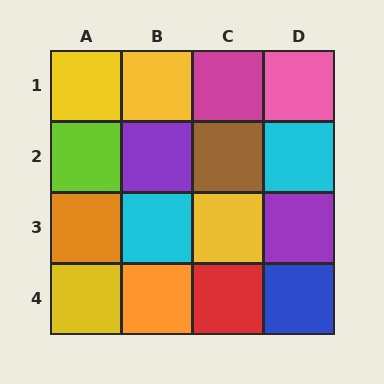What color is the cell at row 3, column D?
Purple.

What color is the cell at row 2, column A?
Lime.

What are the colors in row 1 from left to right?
Yellow, yellow, magenta, pink.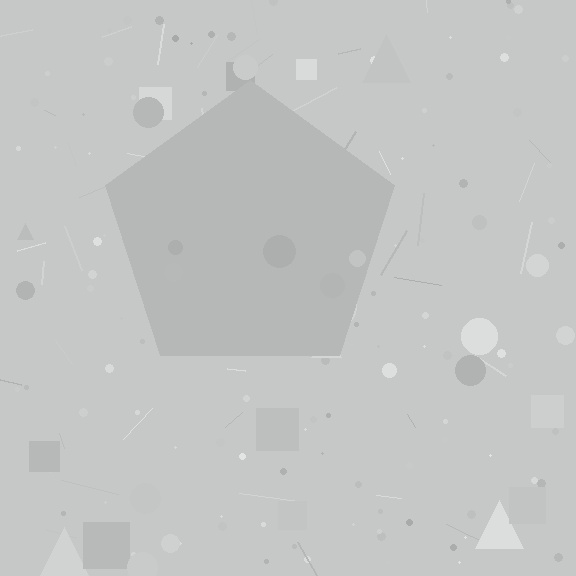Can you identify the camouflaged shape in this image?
The camouflaged shape is a pentagon.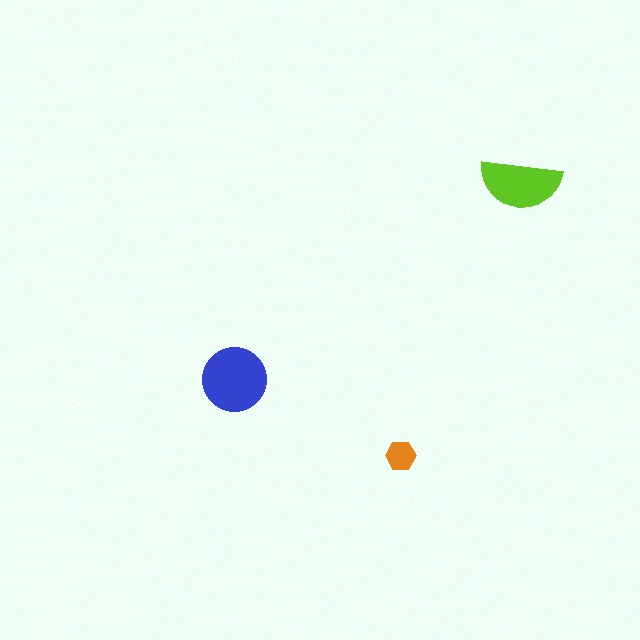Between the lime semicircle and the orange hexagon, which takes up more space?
The lime semicircle.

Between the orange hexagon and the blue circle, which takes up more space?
The blue circle.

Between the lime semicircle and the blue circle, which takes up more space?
The blue circle.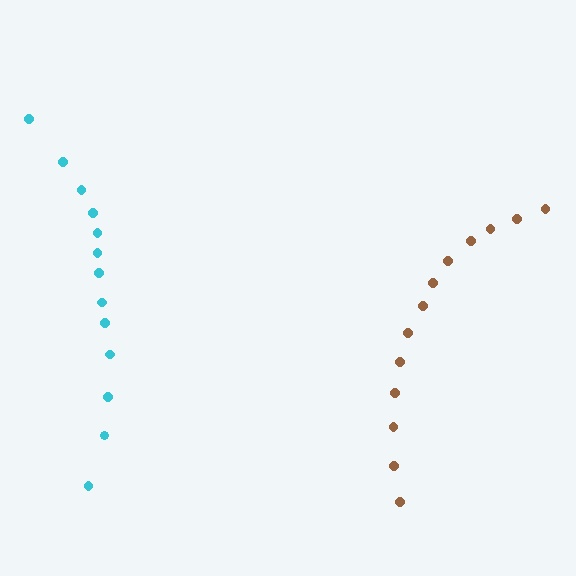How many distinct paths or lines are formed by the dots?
There are 2 distinct paths.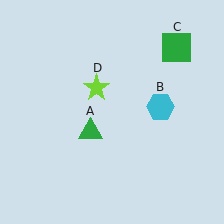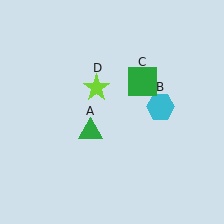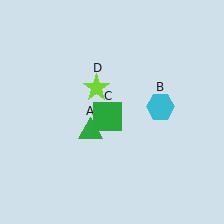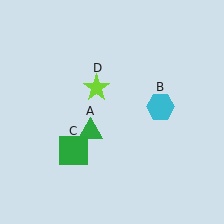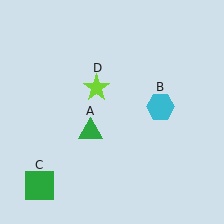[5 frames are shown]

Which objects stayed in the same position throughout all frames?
Green triangle (object A) and cyan hexagon (object B) and lime star (object D) remained stationary.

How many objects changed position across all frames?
1 object changed position: green square (object C).